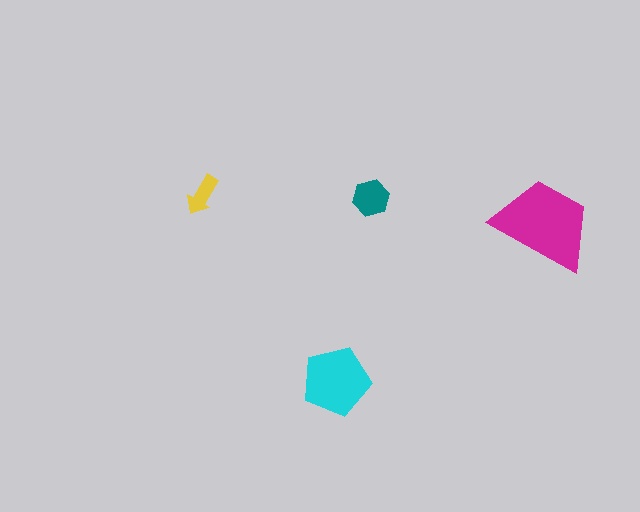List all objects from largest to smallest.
The magenta trapezoid, the cyan pentagon, the teal hexagon, the yellow arrow.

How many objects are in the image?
There are 4 objects in the image.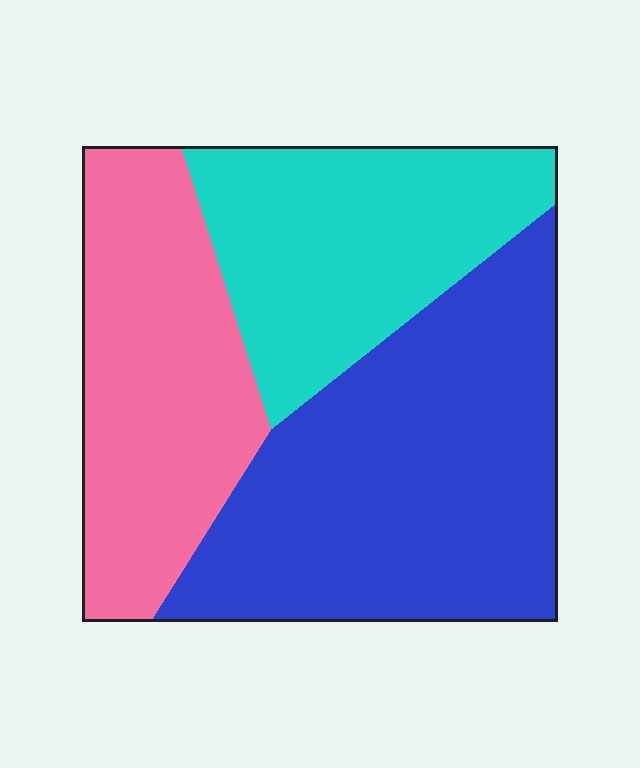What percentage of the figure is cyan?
Cyan takes up about one quarter (1/4) of the figure.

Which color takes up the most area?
Blue, at roughly 45%.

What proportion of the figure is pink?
Pink takes up between a sixth and a third of the figure.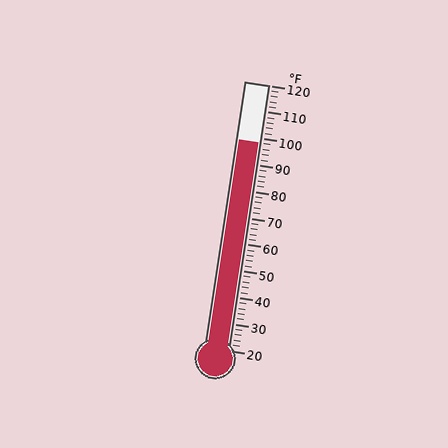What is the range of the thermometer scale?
The thermometer scale ranges from 20°F to 120°F.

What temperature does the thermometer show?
The thermometer shows approximately 98°F.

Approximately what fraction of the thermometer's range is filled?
The thermometer is filled to approximately 80% of its range.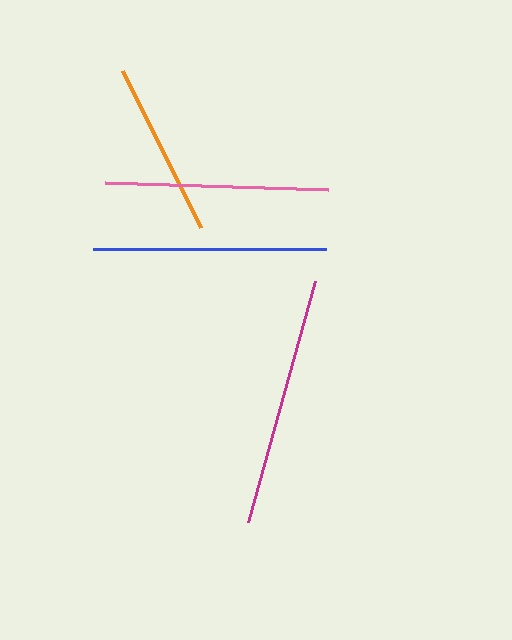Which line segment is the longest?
The magenta line is the longest at approximately 249 pixels.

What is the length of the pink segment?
The pink segment is approximately 224 pixels long.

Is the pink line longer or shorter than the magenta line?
The magenta line is longer than the pink line.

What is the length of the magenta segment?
The magenta segment is approximately 249 pixels long.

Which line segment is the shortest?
The orange line is the shortest at approximately 175 pixels.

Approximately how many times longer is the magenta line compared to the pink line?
The magenta line is approximately 1.1 times the length of the pink line.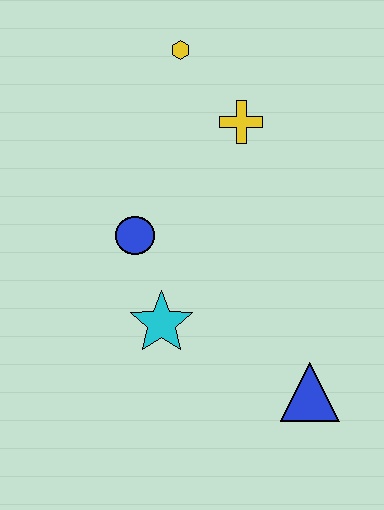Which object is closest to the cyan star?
The blue circle is closest to the cyan star.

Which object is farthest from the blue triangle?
The yellow hexagon is farthest from the blue triangle.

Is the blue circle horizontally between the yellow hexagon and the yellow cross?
No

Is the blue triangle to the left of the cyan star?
No